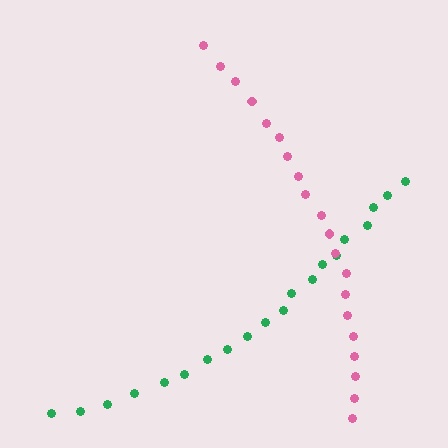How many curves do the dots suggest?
There are 2 distinct paths.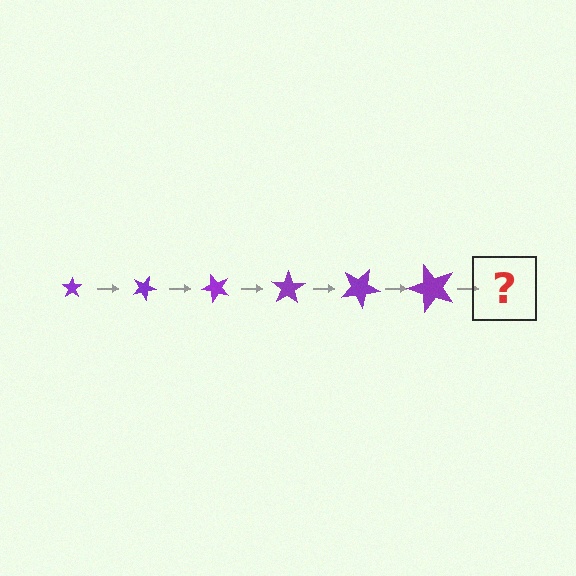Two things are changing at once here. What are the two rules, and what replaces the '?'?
The two rules are that the star grows larger each step and it rotates 25 degrees each step. The '?' should be a star, larger than the previous one and rotated 150 degrees from the start.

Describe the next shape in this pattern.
It should be a star, larger than the previous one and rotated 150 degrees from the start.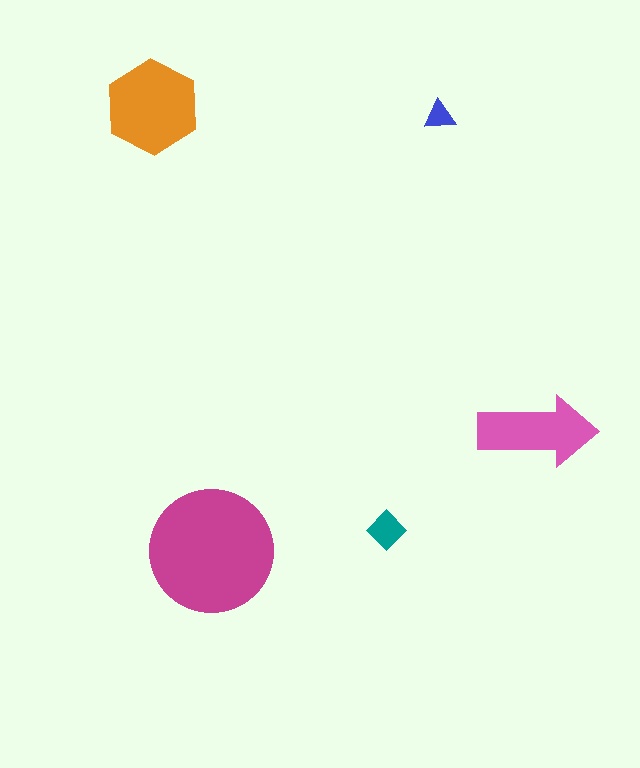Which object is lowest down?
The magenta circle is bottommost.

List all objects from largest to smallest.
The magenta circle, the orange hexagon, the pink arrow, the teal diamond, the blue triangle.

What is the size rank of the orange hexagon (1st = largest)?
2nd.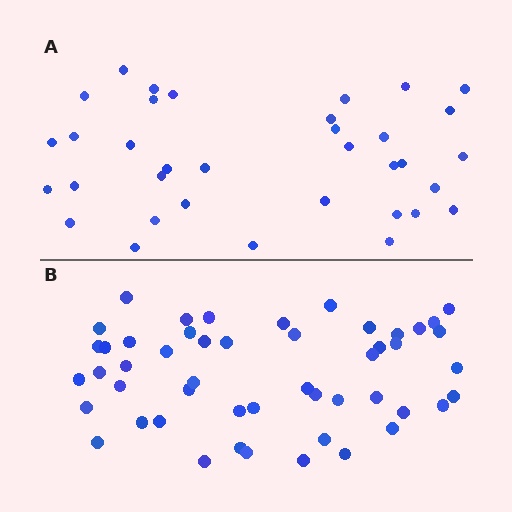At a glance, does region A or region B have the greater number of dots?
Region B (the bottom region) has more dots.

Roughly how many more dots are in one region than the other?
Region B has approximately 15 more dots than region A.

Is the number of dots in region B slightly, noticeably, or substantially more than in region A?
Region B has noticeably more, but not dramatically so. The ratio is roughly 1.4 to 1.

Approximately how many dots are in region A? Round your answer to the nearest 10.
About 40 dots. (The exact count is 35, which rounds to 40.)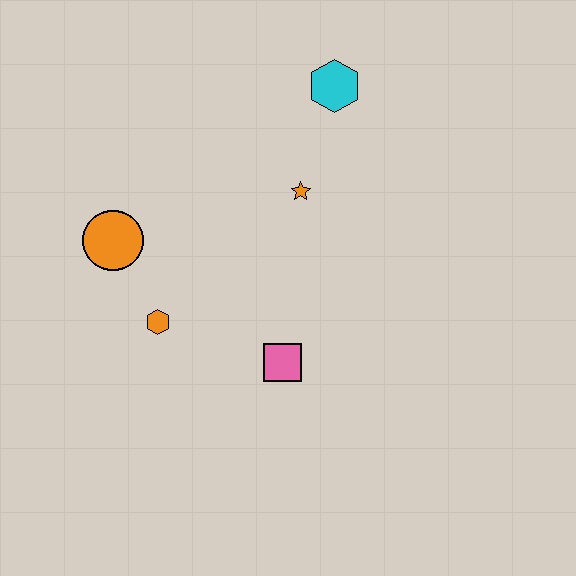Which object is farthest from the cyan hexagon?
The orange hexagon is farthest from the cyan hexagon.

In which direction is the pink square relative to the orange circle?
The pink square is to the right of the orange circle.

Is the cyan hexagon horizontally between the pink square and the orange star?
No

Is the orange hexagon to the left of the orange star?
Yes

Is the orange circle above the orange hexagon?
Yes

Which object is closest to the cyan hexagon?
The orange star is closest to the cyan hexagon.